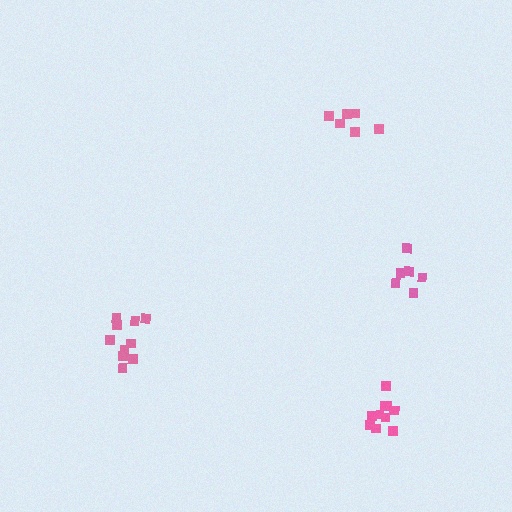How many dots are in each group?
Group 1: 10 dots, Group 2: 6 dots, Group 3: 6 dots, Group 4: 10 dots (32 total).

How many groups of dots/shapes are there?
There are 4 groups.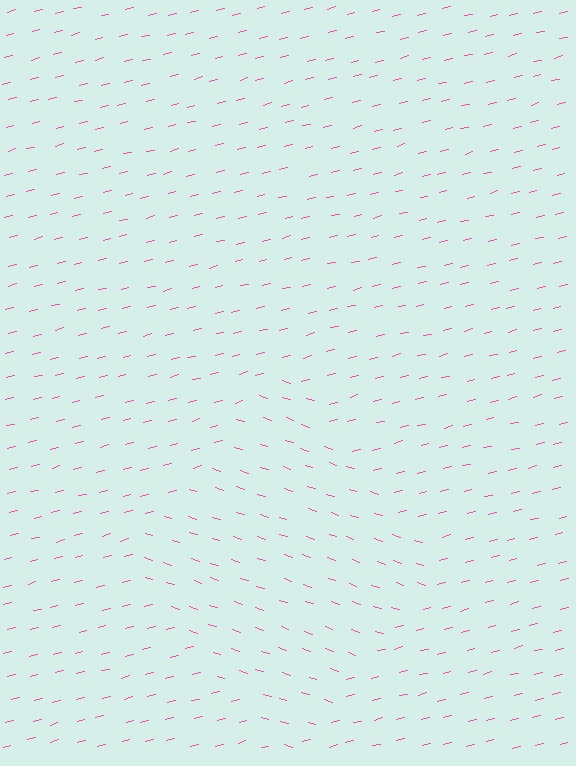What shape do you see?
I see a diamond.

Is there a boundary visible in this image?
Yes, there is a texture boundary formed by a change in line orientation.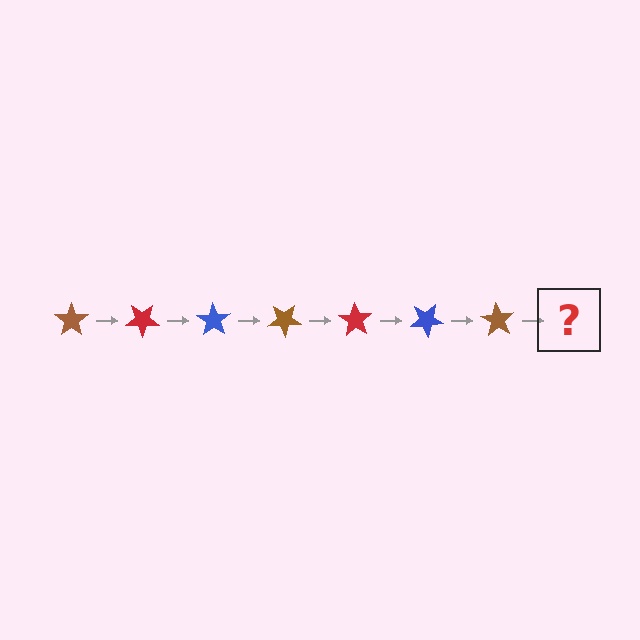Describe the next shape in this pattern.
It should be a red star, rotated 245 degrees from the start.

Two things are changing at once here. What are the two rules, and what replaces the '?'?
The two rules are that it rotates 35 degrees each step and the color cycles through brown, red, and blue. The '?' should be a red star, rotated 245 degrees from the start.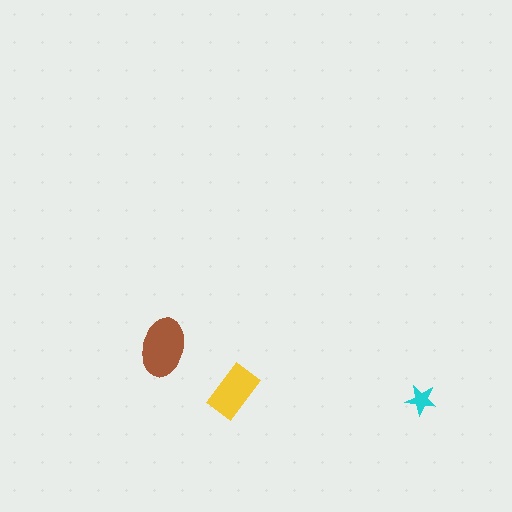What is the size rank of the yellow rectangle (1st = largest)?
2nd.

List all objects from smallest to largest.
The cyan star, the yellow rectangle, the brown ellipse.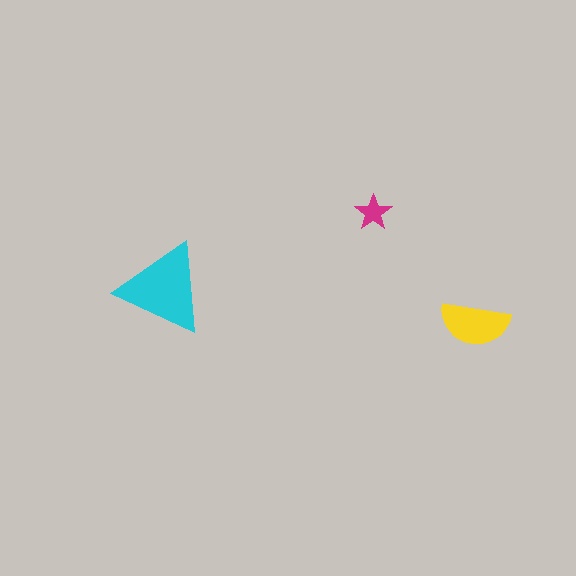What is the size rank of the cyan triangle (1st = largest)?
1st.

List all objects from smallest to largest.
The magenta star, the yellow semicircle, the cyan triangle.